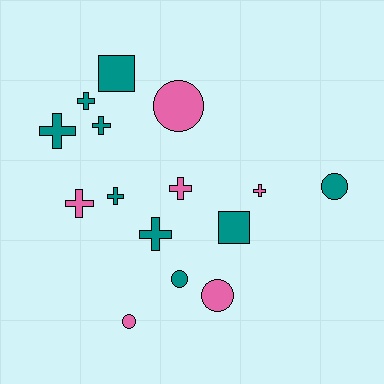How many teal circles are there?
There are 2 teal circles.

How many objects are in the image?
There are 15 objects.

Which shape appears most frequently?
Cross, with 8 objects.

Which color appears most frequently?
Teal, with 9 objects.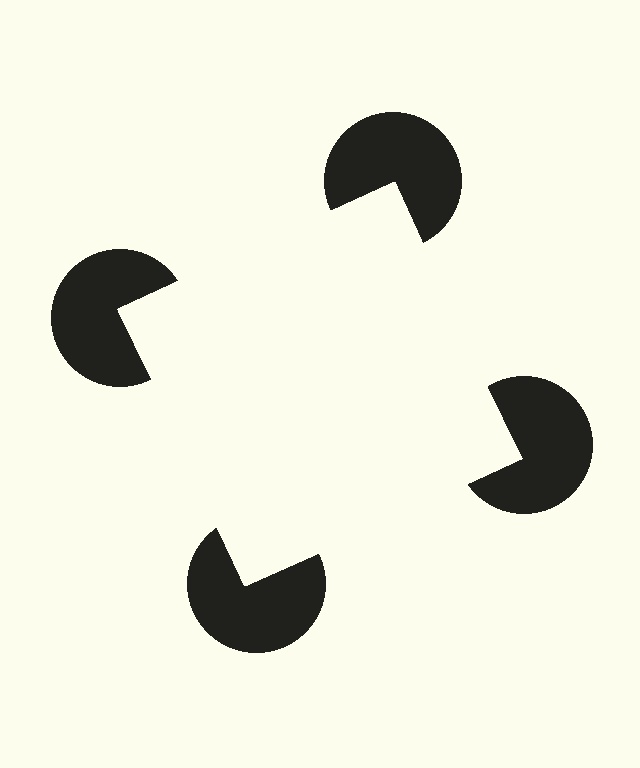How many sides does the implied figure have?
4 sides.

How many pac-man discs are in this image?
There are 4 — one at each vertex of the illusory square.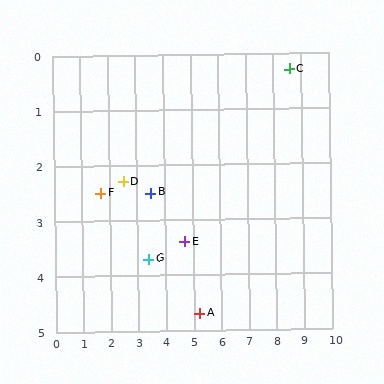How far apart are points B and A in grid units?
Points B and A are about 2.8 grid units apart.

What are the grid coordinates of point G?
Point G is at approximately (3.4, 3.7).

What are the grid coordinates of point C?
Point C is at approximately (8.6, 0.3).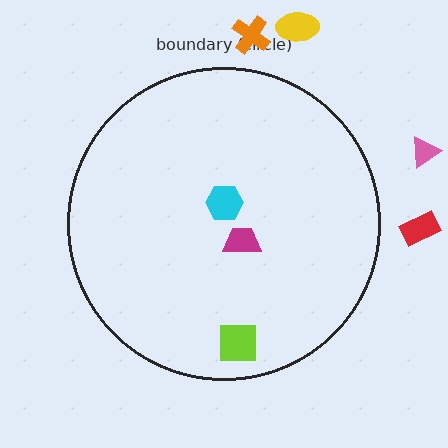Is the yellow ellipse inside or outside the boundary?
Outside.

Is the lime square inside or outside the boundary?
Inside.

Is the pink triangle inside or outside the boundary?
Outside.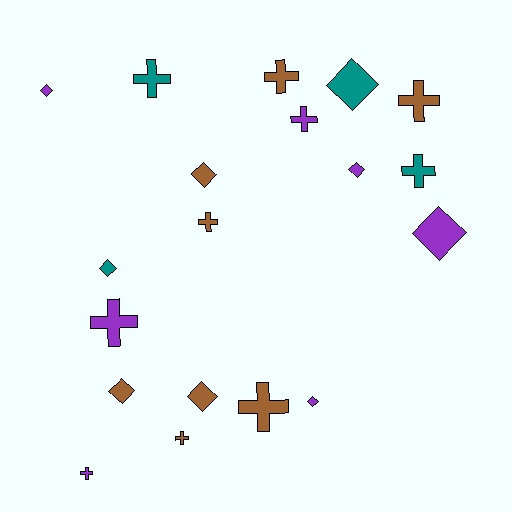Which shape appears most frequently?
Cross, with 10 objects.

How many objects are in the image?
There are 19 objects.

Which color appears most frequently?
Brown, with 8 objects.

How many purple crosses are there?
There are 3 purple crosses.